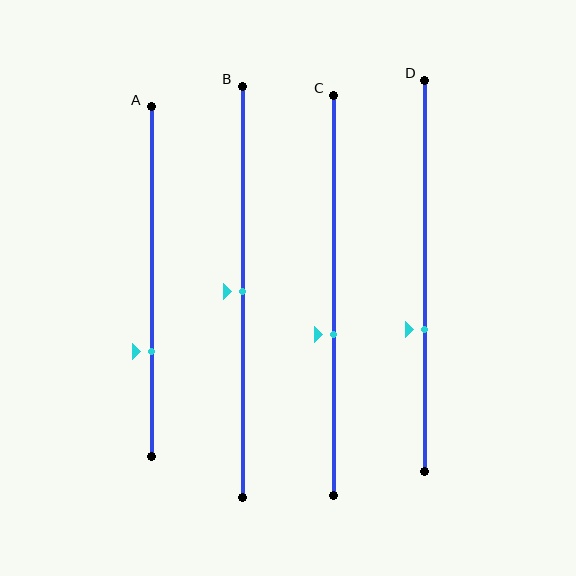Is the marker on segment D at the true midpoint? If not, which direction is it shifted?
No, the marker on segment D is shifted downward by about 14% of the segment length.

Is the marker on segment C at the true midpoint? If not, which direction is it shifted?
No, the marker on segment C is shifted downward by about 10% of the segment length.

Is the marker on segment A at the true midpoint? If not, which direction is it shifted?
No, the marker on segment A is shifted downward by about 20% of the segment length.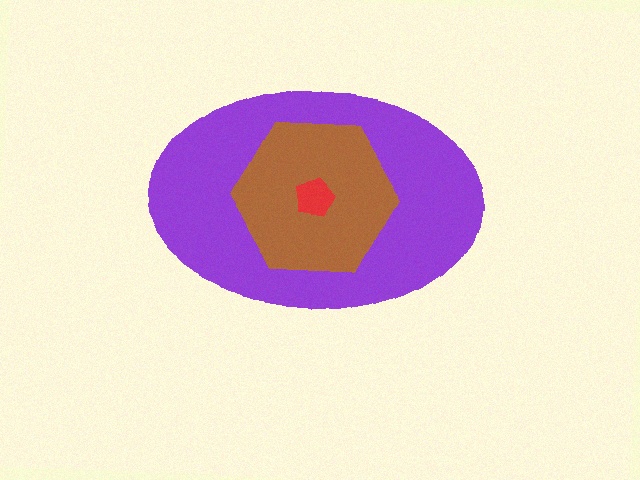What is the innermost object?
The red pentagon.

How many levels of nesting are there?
3.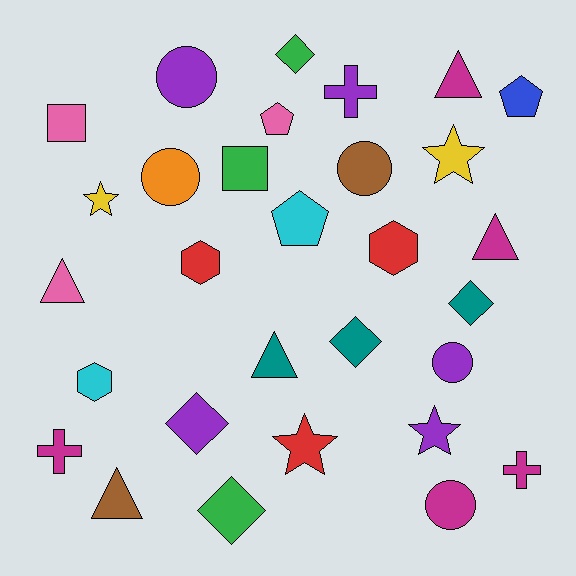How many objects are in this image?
There are 30 objects.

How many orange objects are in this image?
There is 1 orange object.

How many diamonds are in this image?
There are 5 diamonds.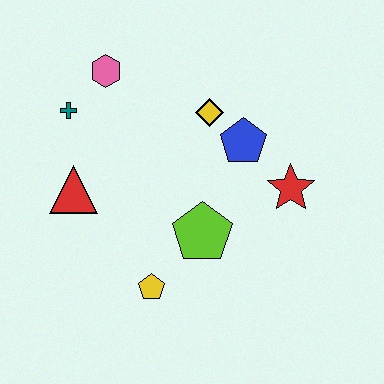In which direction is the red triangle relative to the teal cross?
The red triangle is below the teal cross.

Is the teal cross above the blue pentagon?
Yes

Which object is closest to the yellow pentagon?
The lime pentagon is closest to the yellow pentagon.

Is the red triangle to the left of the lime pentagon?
Yes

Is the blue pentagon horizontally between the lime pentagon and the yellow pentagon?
No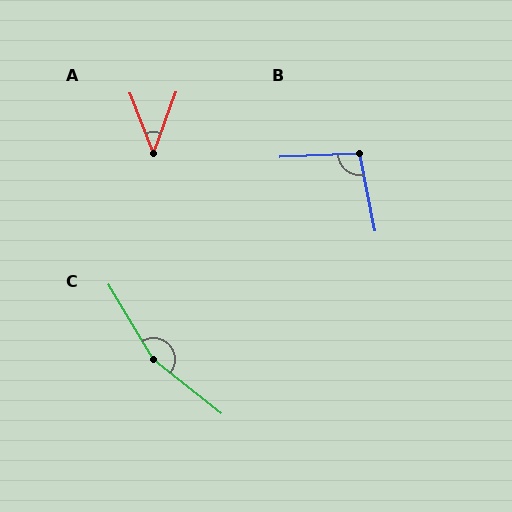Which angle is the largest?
C, at approximately 159 degrees.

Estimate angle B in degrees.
Approximately 98 degrees.